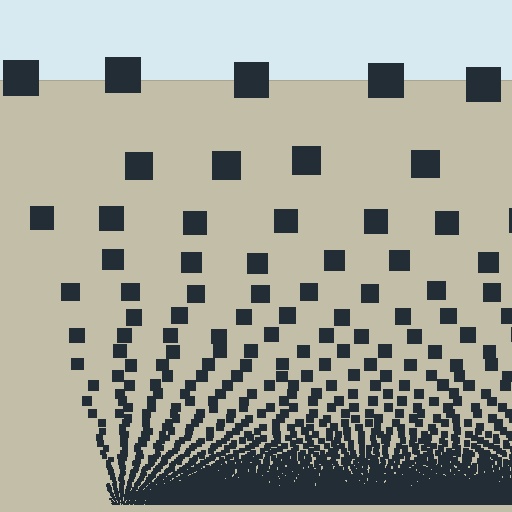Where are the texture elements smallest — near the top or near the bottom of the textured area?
Near the bottom.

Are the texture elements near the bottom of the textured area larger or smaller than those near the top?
Smaller. The gradient is inverted — elements near the bottom are smaller and denser.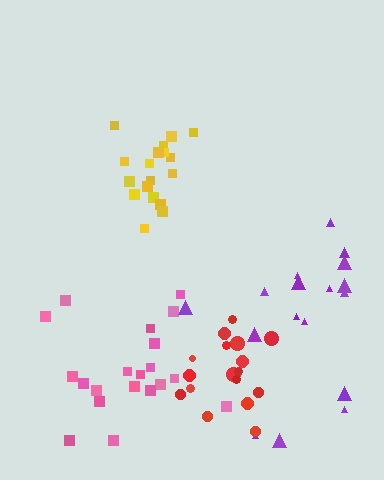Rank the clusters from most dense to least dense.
yellow, red, pink, purple.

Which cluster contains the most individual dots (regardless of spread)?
Pink (20).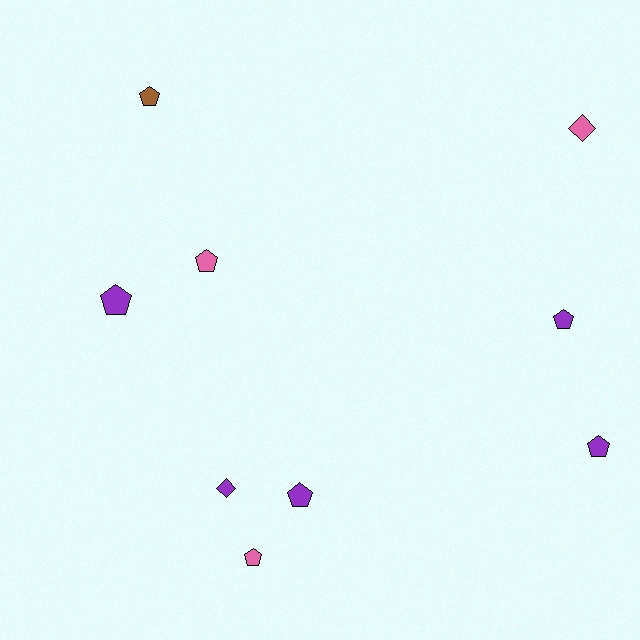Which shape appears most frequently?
Pentagon, with 7 objects.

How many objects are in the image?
There are 9 objects.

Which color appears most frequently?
Purple, with 5 objects.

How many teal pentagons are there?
There are no teal pentagons.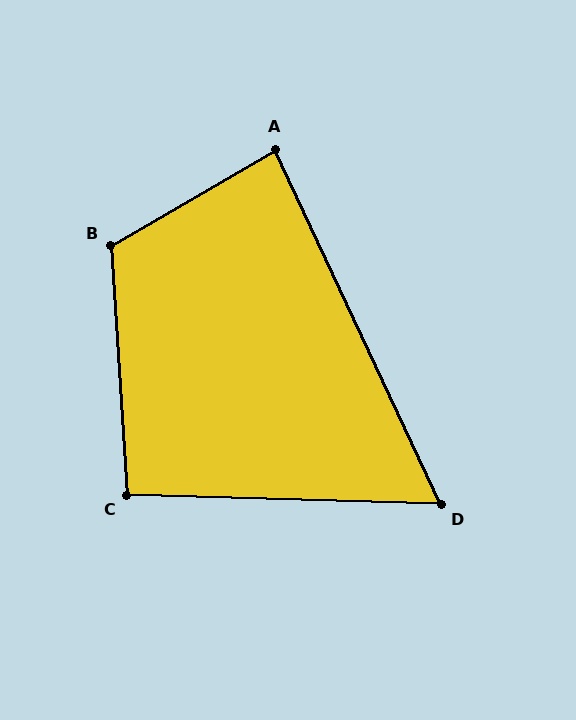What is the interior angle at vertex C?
Approximately 95 degrees (obtuse).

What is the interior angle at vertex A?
Approximately 85 degrees (acute).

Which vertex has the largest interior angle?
B, at approximately 117 degrees.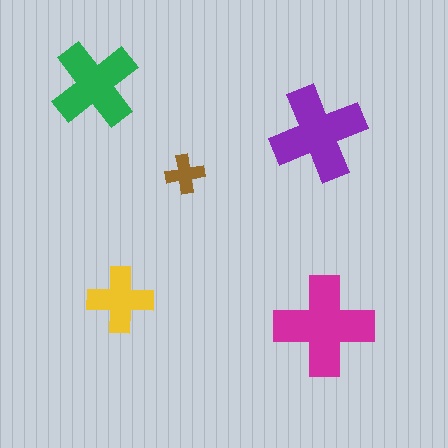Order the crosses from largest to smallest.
the magenta one, the purple one, the green one, the yellow one, the brown one.